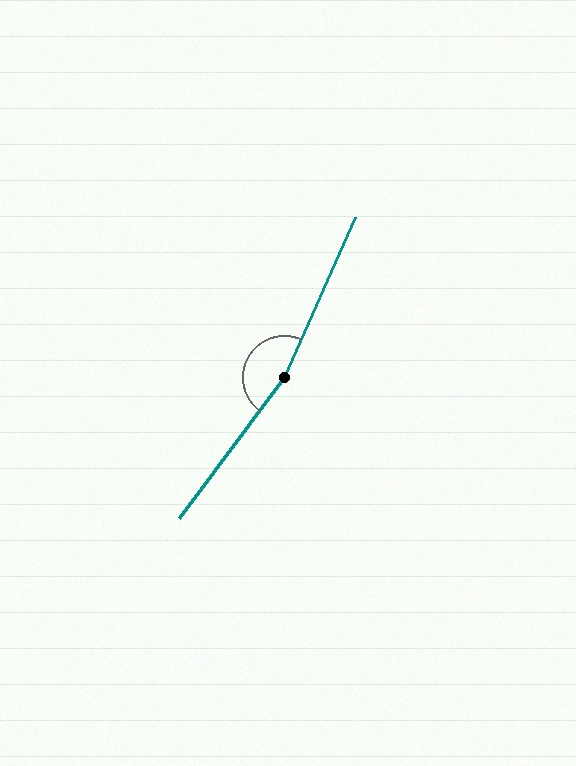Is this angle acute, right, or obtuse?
It is obtuse.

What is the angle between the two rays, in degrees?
Approximately 167 degrees.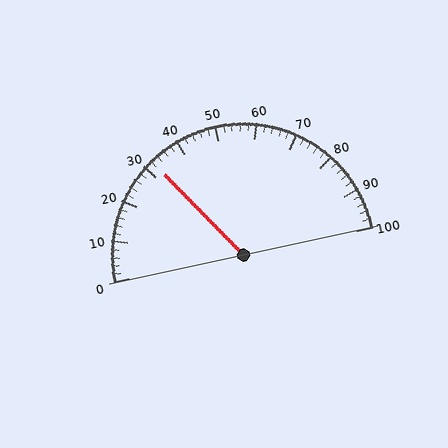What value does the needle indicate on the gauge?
The needle indicates approximately 32.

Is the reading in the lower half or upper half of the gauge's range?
The reading is in the lower half of the range (0 to 100).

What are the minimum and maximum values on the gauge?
The gauge ranges from 0 to 100.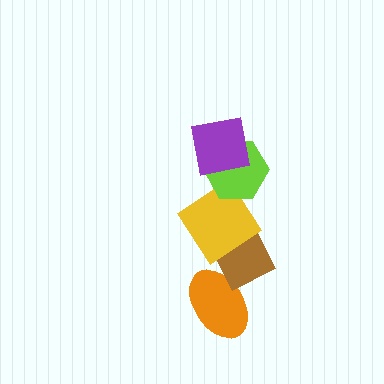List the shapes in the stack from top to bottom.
From top to bottom: the purple square, the lime hexagon, the yellow diamond, the brown diamond, the orange ellipse.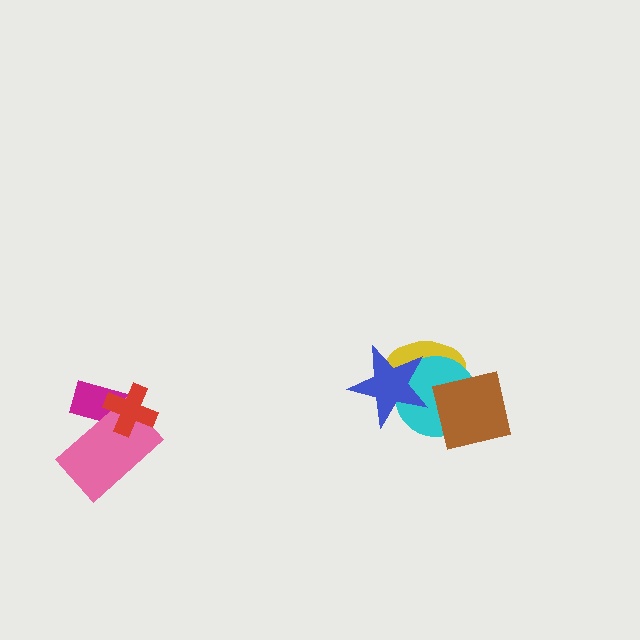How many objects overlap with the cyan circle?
3 objects overlap with the cyan circle.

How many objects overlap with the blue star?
2 objects overlap with the blue star.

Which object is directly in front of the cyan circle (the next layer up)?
The blue star is directly in front of the cyan circle.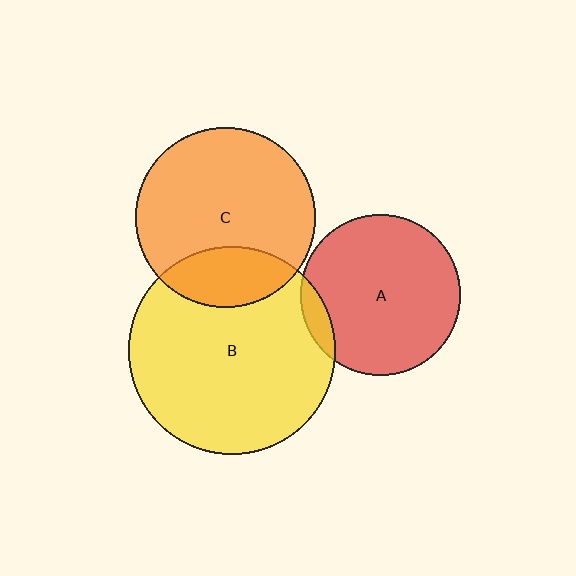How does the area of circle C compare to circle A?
Approximately 1.3 times.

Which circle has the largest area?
Circle B (yellow).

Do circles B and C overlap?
Yes.